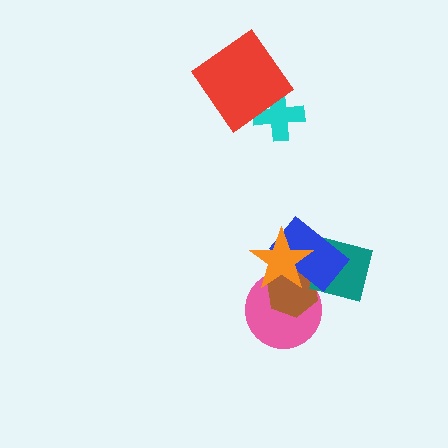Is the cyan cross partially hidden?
Yes, it is partially covered by another shape.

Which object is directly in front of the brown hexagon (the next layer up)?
The blue rectangle is directly in front of the brown hexagon.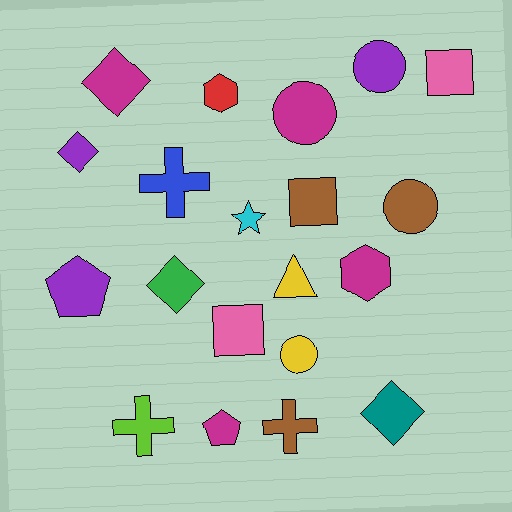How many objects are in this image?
There are 20 objects.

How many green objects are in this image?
There is 1 green object.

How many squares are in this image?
There are 3 squares.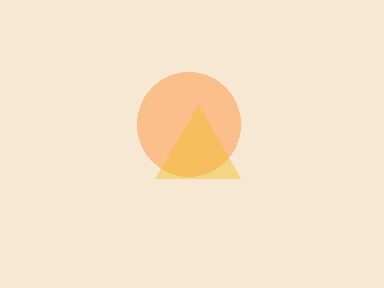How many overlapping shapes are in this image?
There are 2 overlapping shapes in the image.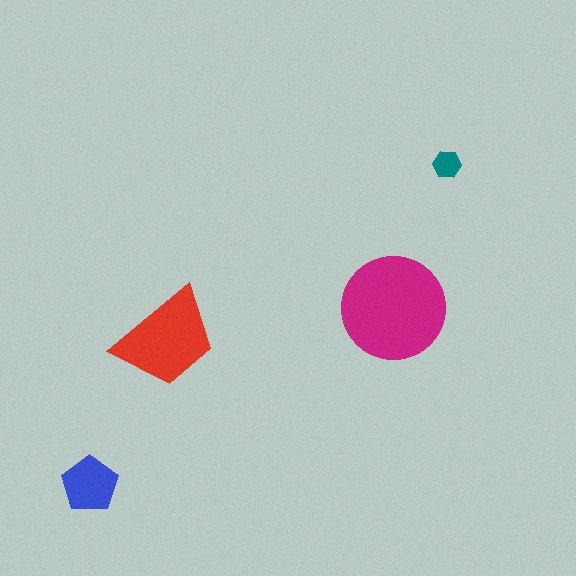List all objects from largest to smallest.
The magenta circle, the red trapezoid, the blue pentagon, the teal hexagon.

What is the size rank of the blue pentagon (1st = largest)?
3rd.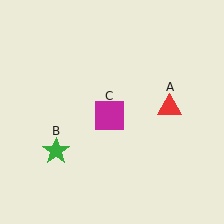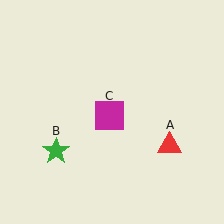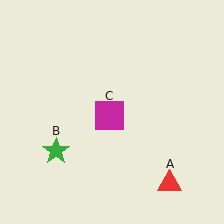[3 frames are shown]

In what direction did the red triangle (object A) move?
The red triangle (object A) moved down.